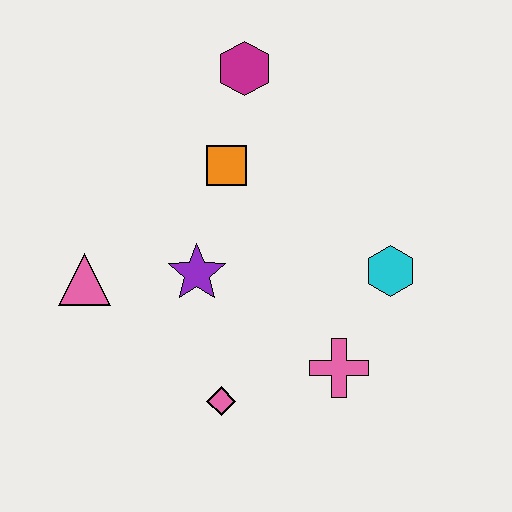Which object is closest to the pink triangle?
The purple star is closest to the pink triangle.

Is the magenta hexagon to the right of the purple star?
Yes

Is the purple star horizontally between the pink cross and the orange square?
No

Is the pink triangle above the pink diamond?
Yes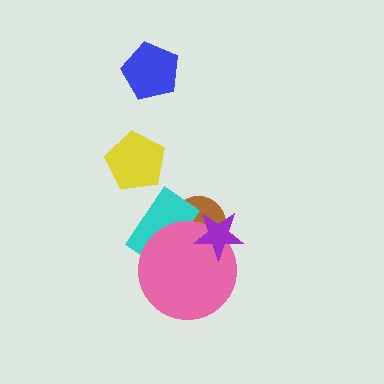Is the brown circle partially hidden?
Yes, it is partially covered by another shape.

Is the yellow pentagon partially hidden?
No, no other shape covers it.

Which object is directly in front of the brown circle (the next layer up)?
The cyan rectangle is directly in front of the brown circle.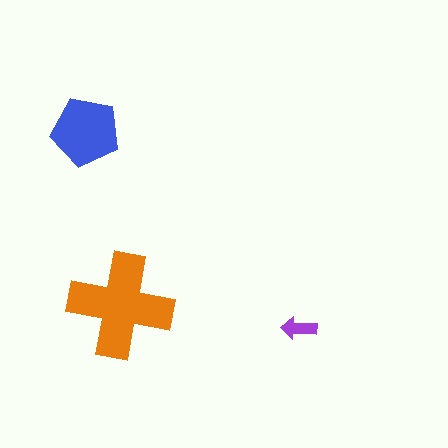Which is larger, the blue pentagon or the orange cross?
The orange cross.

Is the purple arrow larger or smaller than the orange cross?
Smaller.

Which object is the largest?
The orange cross.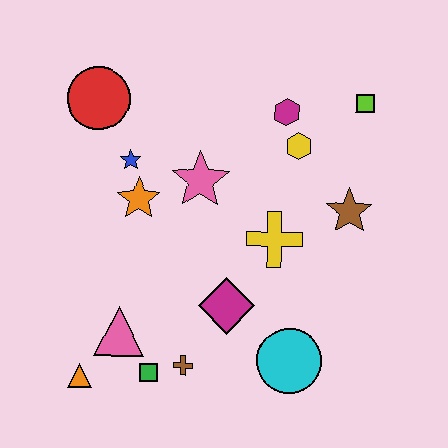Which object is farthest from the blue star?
The cyan circle is farthest from the blue star.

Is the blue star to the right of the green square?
No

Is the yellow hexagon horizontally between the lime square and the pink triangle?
Yes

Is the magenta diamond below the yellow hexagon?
Yes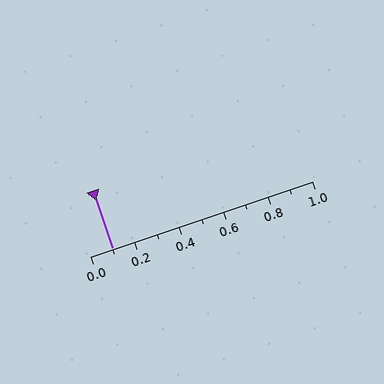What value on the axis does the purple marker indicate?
The marker indicates approximately 0.1.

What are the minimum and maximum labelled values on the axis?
The axis runs from 0.0 to 1.0.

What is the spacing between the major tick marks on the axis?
The major ticks are spaced 0.2 apart.